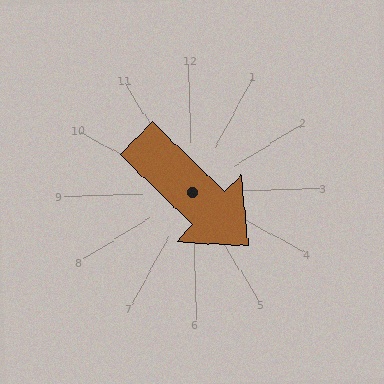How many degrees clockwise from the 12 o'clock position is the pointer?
Approximately 136 degrees.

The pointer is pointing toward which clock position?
Roughly 5 o'clock.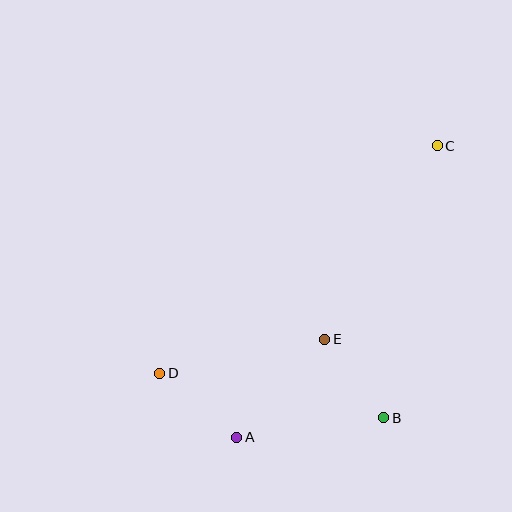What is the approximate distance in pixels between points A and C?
The distance between A and C is approximately 354 pixels.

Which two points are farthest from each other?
Points C and D are farthest from each other.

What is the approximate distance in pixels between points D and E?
The distance between D and E is approximately 169 pixels.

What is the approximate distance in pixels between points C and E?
The distance between C and E is approximately 224 pixels.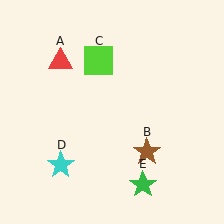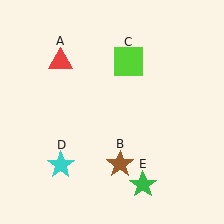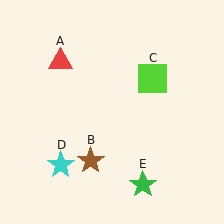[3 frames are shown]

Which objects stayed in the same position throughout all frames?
Red triangle (object A) and cyan star (object D) and green star (object E) remained stationary.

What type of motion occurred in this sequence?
The brown star (object B), lime square (object C) rotated clockwise around the center of the scene.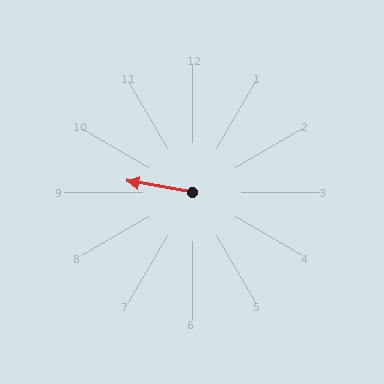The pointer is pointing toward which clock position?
Roughly 9 o'clock.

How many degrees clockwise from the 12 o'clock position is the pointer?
Approximately 280 degrees.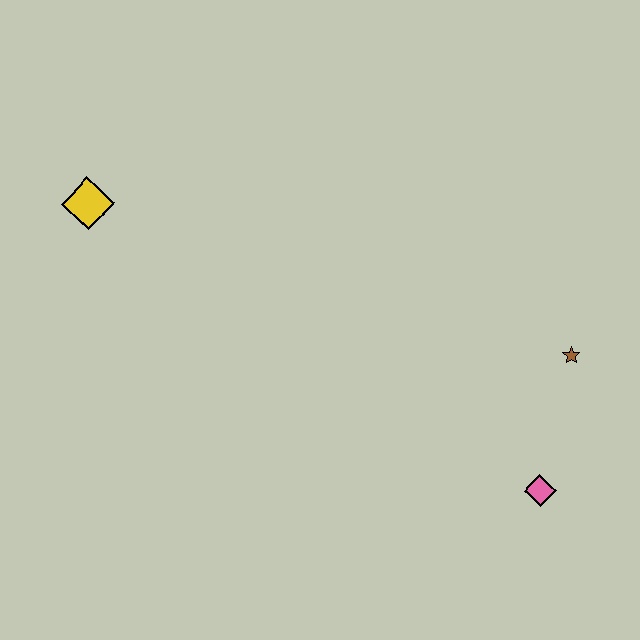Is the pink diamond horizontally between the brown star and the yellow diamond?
Yes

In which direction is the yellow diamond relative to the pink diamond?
The yellow diamond is to the left of the pink diamond.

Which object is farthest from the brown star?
The yellow diamond is farthest from the brown star.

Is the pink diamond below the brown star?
Yes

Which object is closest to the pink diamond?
The brown star is closest to the pink diamond.